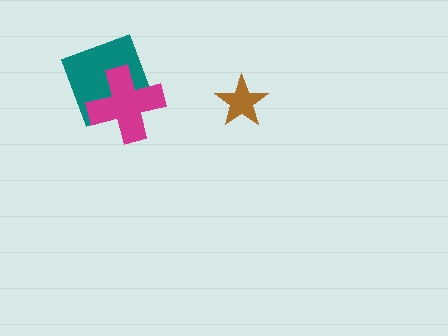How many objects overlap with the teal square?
1 object overlaps with the teal square.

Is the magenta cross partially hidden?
No, no other shape covers it.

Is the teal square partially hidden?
Yes, it is partially covered by another shape.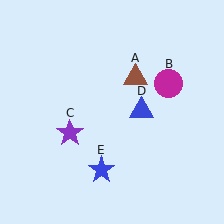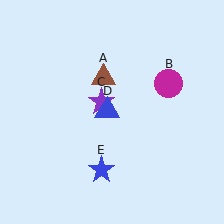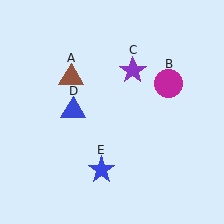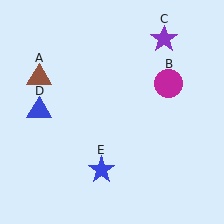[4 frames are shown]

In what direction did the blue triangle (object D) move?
The blue triangle (object D) moved left.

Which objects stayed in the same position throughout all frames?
Magenta circle (object B) and blue star (object E) remained stationary.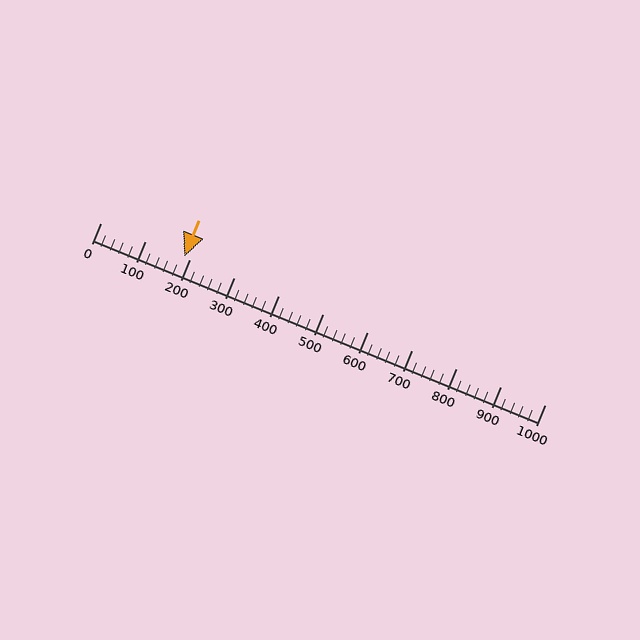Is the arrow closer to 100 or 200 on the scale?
The arrow is closer to 200.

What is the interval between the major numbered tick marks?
The major tick marks are spaced 100 units apart.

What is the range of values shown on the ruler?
The ruler shows values from 0 to 1000.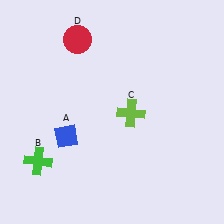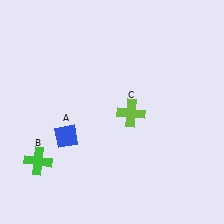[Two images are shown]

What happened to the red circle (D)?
The red circle (D) was removed in Image 2. It was in the top-left area of Image 1.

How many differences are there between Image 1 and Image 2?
There is 1 difference between the two images.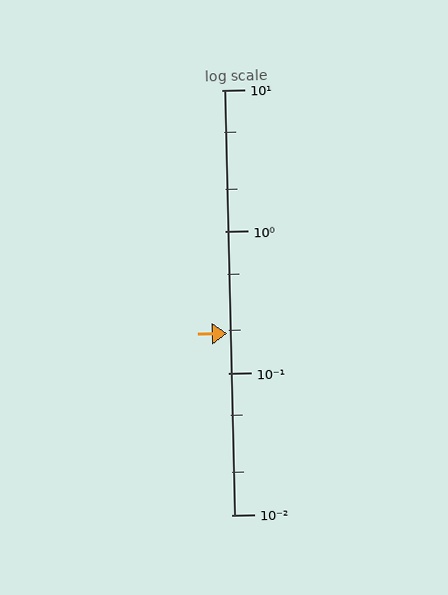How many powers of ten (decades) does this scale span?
The scale spans 3 decades, from 0.01 to 10.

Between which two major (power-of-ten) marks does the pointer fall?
The pointer is between 0.1 and 1.